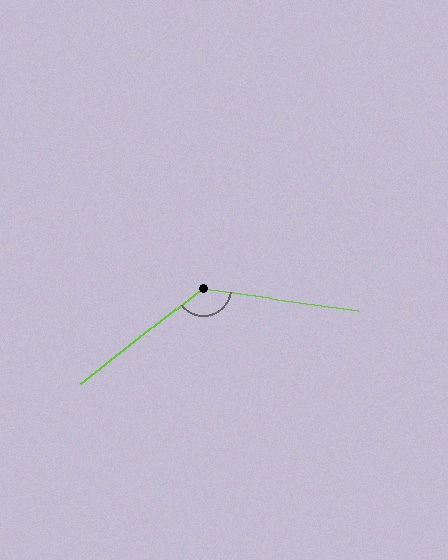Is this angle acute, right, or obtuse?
It is obtuse.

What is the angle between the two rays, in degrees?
Approximately 134 degrees.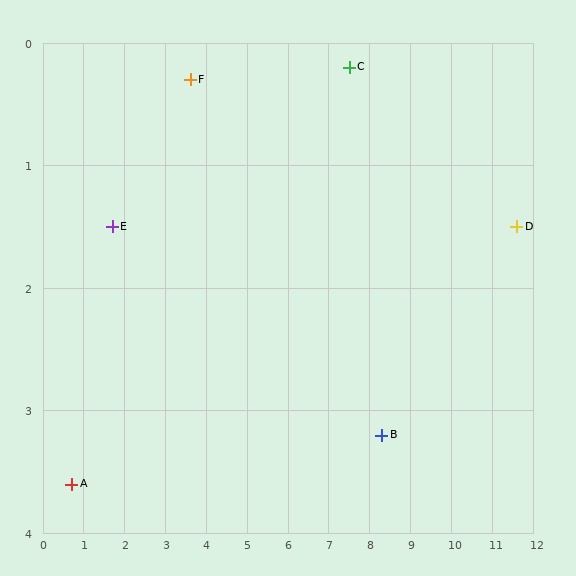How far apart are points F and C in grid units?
Points F and C are about 3.9 grid units apart.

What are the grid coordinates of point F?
Point F is at approximately (3.6, 0.3).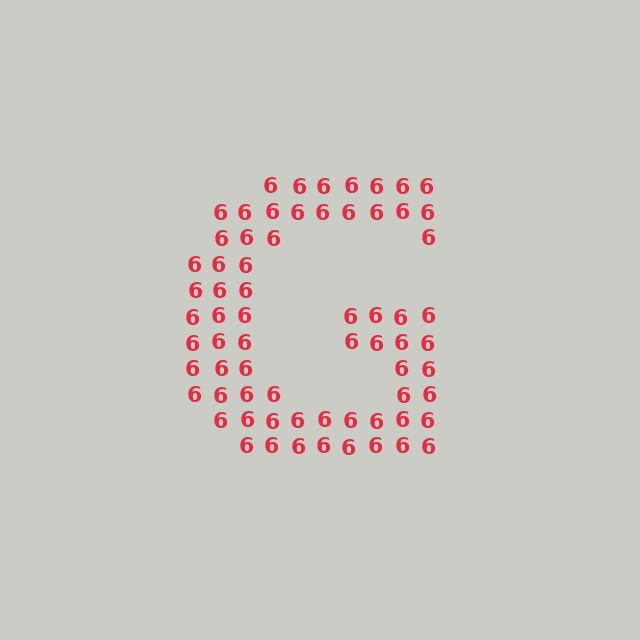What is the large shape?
The large shape is the letter G.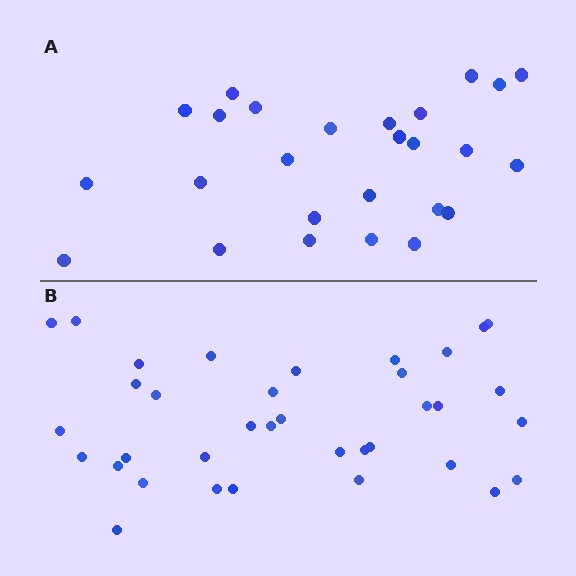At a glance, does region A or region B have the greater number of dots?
Region B (the bottom region) has more dots.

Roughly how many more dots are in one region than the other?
Region B has roughly 10 or so more dots than region A.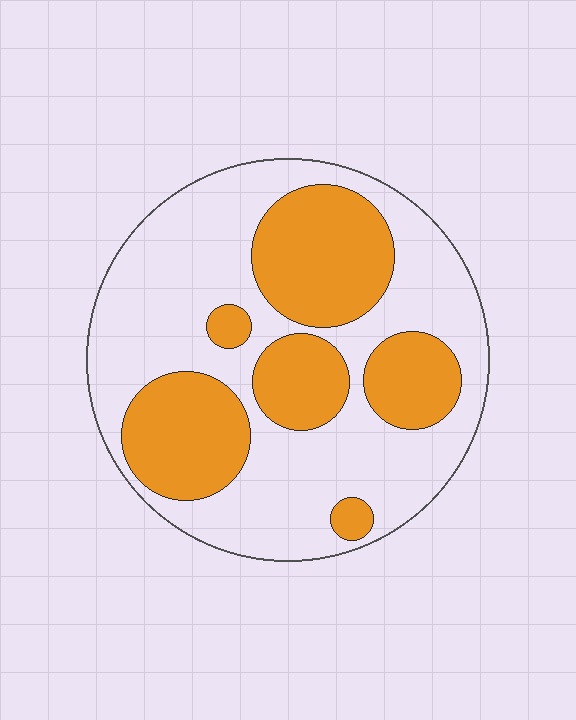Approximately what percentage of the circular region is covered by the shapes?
Approximately 35%.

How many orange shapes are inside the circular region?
6.